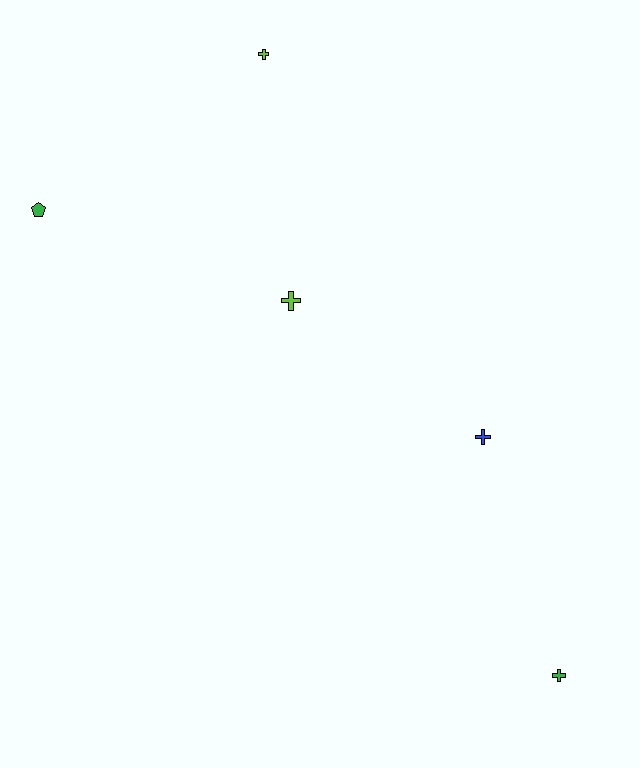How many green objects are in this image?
There are 2 green objects.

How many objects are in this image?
There are 5 objects.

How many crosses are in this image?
There are 4 crosses.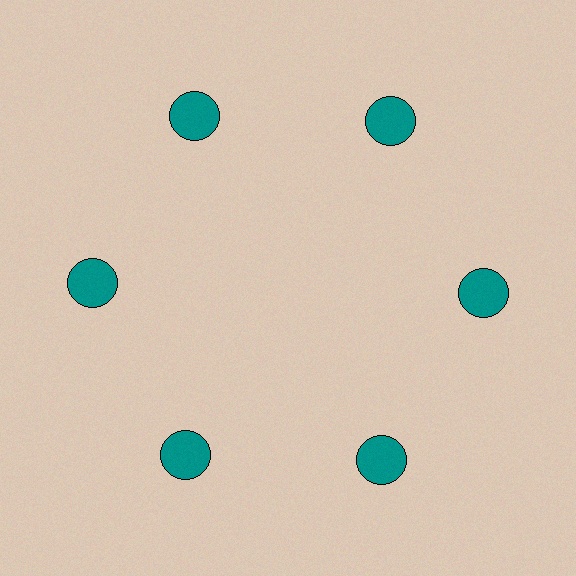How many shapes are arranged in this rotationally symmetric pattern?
There are 6 shapes, arranged in 6 groups of 1.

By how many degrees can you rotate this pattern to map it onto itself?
The pattern maps onto itself every 60 degrees of rotation.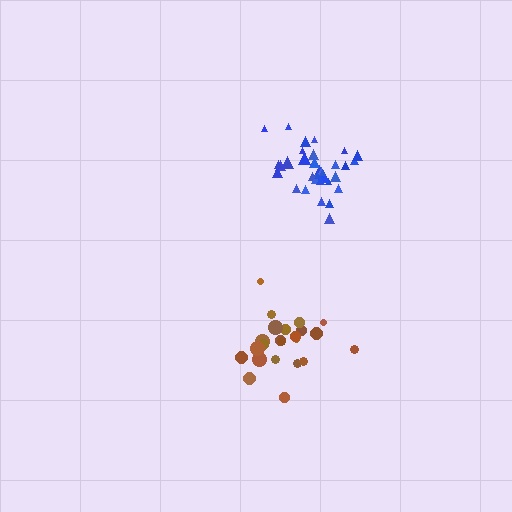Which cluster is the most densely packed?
Blue.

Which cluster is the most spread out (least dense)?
Brown.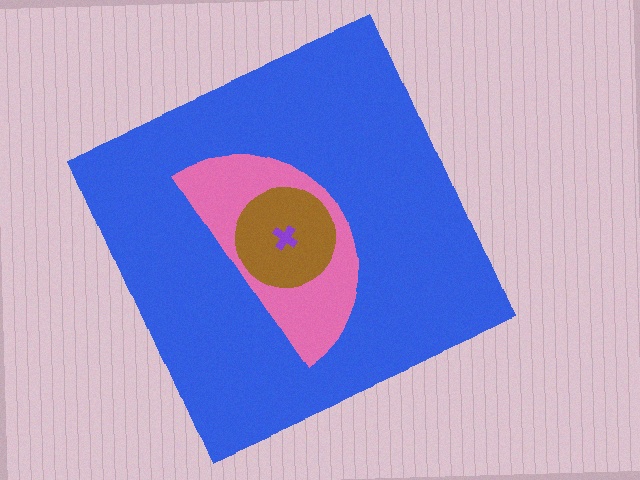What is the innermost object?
The purple cross.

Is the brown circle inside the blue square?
Yes.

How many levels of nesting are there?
4.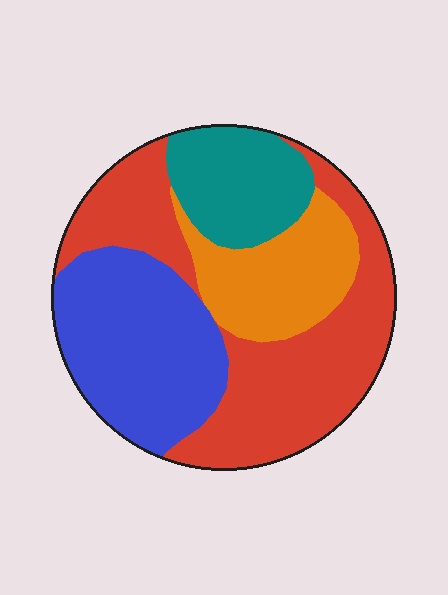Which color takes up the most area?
Red, at roughly 40%.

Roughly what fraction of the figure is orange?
Orange covers about 15% of the figure.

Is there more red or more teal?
Red.